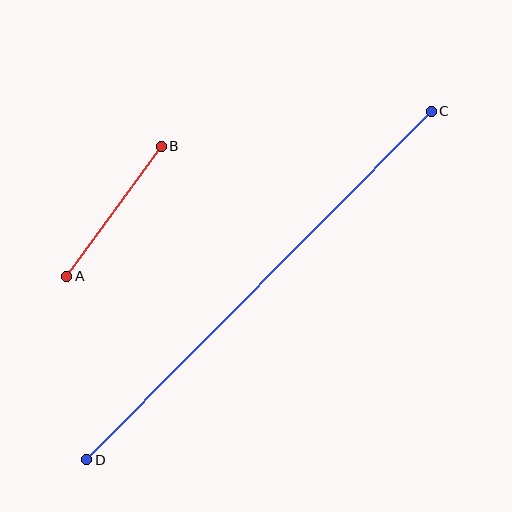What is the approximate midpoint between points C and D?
The midpoint is at approximately (259, 285) pixels.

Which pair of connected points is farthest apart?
Points C and D are farthest apart.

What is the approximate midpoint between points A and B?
The midpoint is at approximately (114, 211) pixels.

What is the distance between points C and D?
The distance is approximately 490 pixels.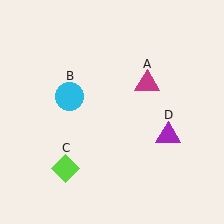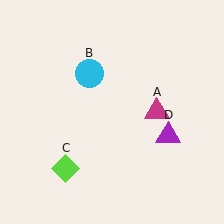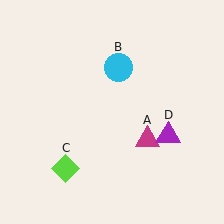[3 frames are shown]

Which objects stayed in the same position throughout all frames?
Lime diamond (object C) and purple triangle (object D) remained stationary.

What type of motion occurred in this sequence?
The magenta triangle (object A), cyan circle (object B) rotated clockwise around the center of the scene.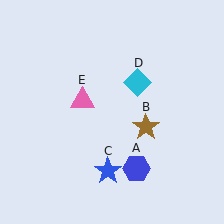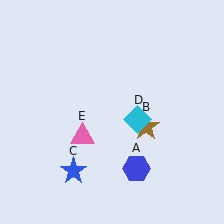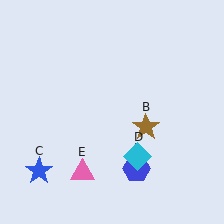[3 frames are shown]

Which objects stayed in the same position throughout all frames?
Blue hexagon (object A) and brown star (object B) remained stationary.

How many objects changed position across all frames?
3 objects changed position: blue star (object C), cyan diamond (object D), pink triangle (object E).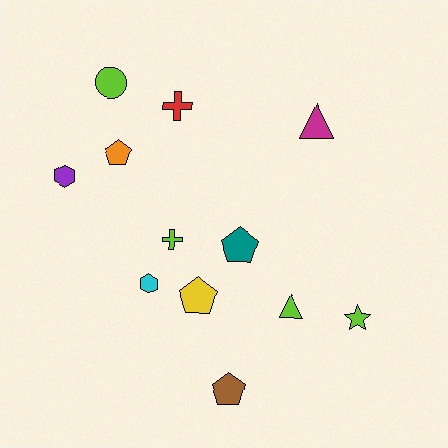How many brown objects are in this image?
There is 1 brown object.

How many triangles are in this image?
There are 2 triangles.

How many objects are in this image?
There are 12 objects.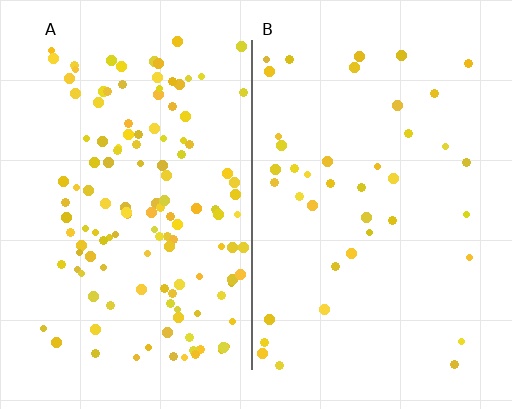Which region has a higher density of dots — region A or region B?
A (the left).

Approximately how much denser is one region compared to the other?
Approximately 3.2× — region A over region B.